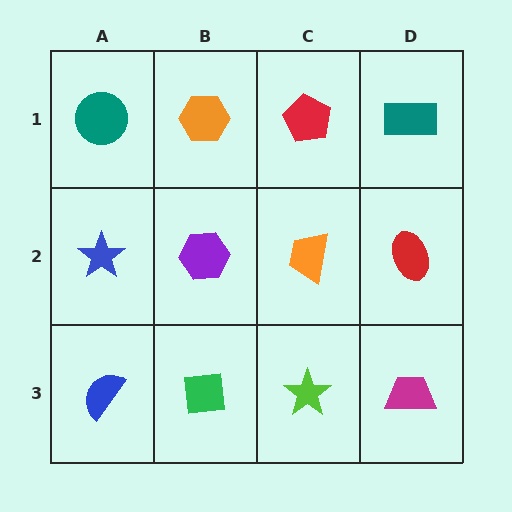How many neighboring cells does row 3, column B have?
3.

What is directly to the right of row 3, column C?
A magenta trapezoid.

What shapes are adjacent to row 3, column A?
A blue star (row 2, column A), a green square (row 3, column B).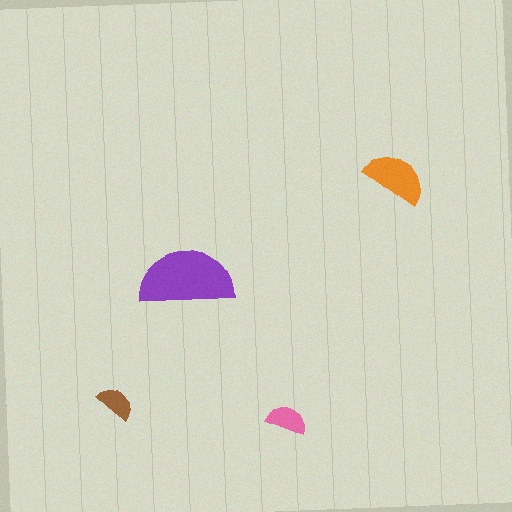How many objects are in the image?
There are 4 objects in the image.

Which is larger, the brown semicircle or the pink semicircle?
The pink one.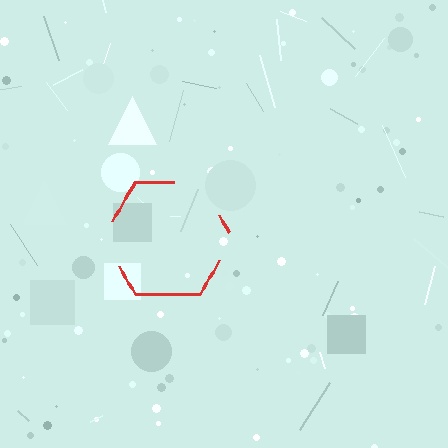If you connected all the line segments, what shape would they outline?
They would outline a hexagon.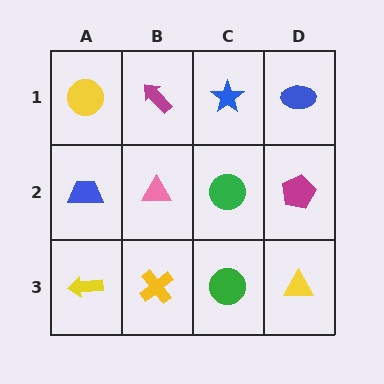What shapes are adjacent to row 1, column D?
A magenta pentagon (row 2, column D), a blue star (row 1, column C).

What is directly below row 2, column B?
A yellow cross.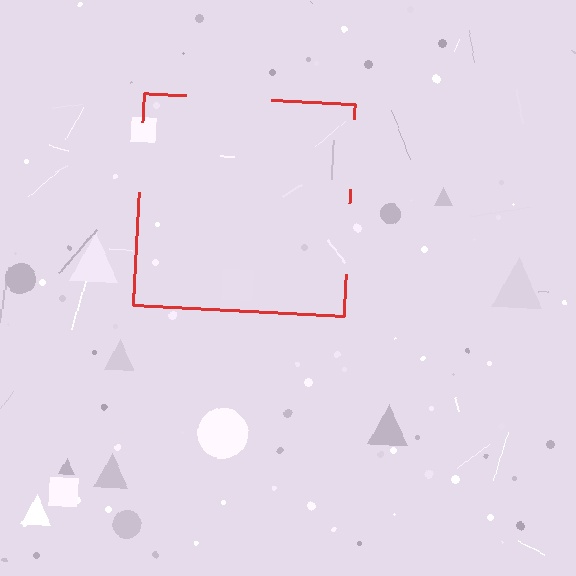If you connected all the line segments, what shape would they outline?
They would outline a square.